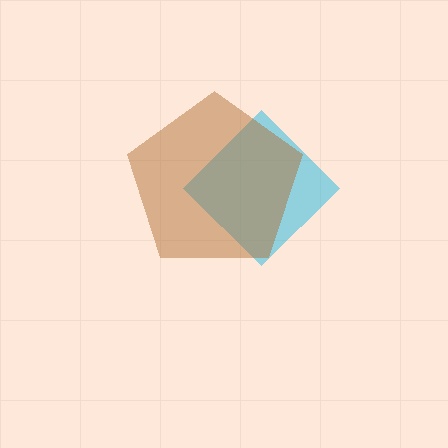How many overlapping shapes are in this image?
There are 2 overlapping shapes in the image.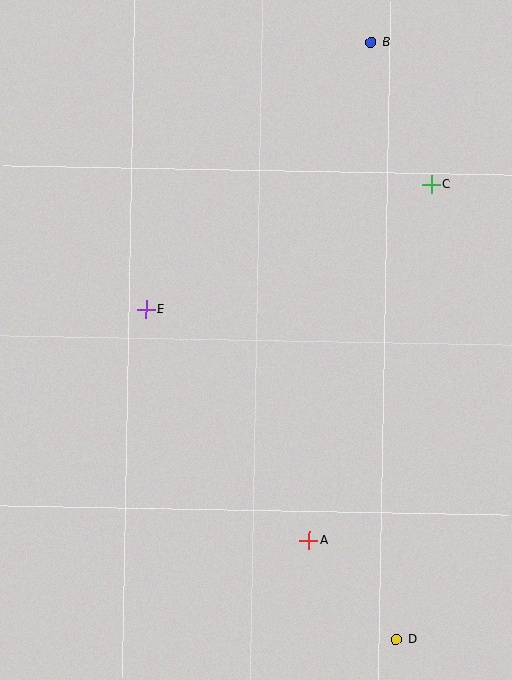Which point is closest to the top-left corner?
Point E is closest to the top-left corner.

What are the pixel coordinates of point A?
Point A is at (309, 540).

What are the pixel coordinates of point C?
Point C is at (431, 184).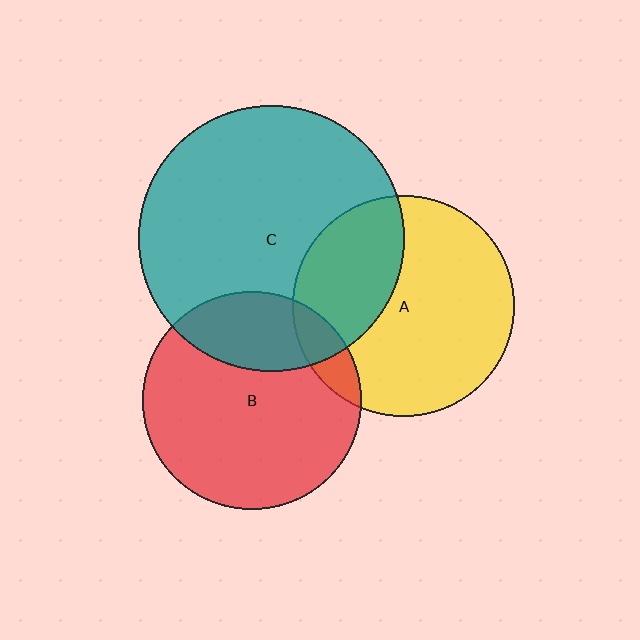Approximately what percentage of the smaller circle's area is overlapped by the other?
Approximately 25%.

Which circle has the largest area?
Circle C (teal).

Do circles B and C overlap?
Yes.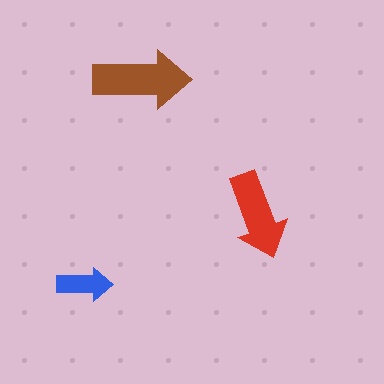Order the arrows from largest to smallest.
the brown one, the red one, the blue one.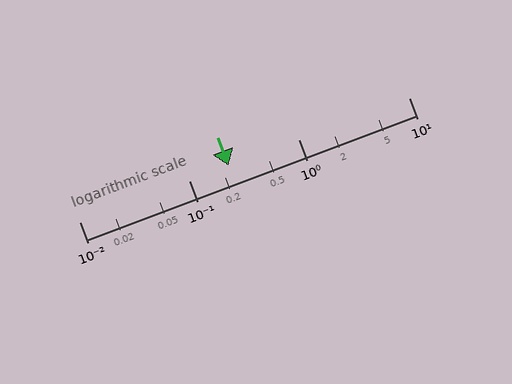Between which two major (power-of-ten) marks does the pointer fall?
The pointer is between 0.1 and 1.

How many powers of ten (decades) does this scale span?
The scale spans 3 decades, from 0.01 to 10.